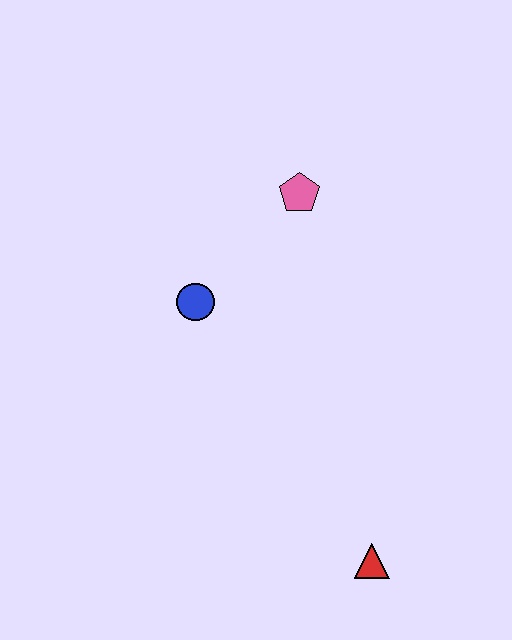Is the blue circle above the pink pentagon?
No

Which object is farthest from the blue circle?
The red triangle is farthest from the blue circle.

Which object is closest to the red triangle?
The blue circle is closest to the red triangle.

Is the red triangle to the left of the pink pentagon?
No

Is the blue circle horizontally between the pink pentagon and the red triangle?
No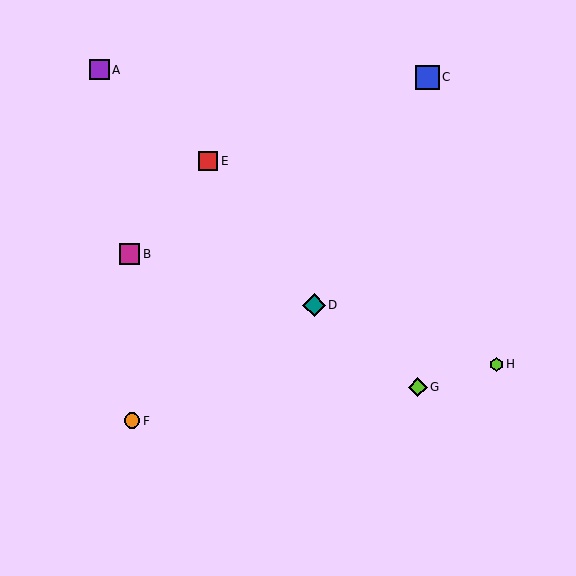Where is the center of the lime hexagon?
The center of the lime hexagon is at (496, 364).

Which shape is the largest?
The blue square (labeled C) is the largest.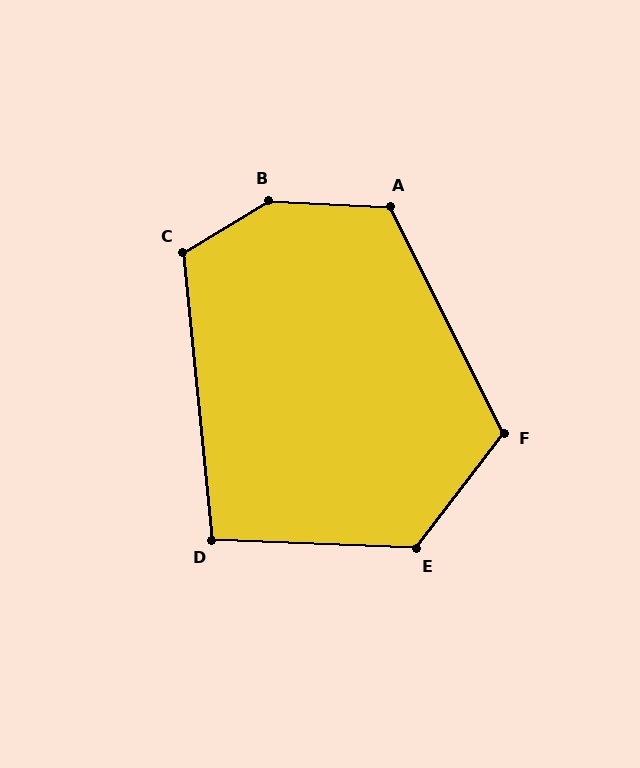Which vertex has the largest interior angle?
B, at approximately 146 degrees.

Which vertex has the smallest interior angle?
D, at approximately 98 degrees.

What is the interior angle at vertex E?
Approximately 125 degrees (obtuse).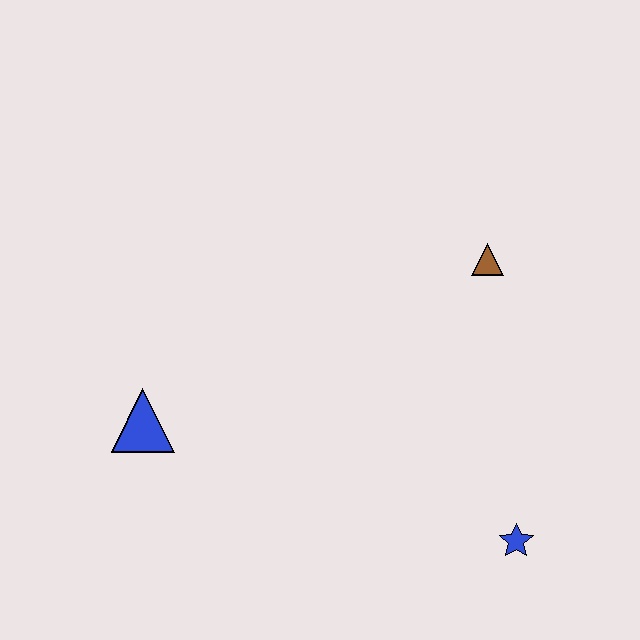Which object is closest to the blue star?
The brown triangle is closest to the blue star.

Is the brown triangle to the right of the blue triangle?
Yes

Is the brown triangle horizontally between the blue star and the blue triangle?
Yes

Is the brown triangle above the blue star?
Yes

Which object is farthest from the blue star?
The blue triangle is farthest from the blue star.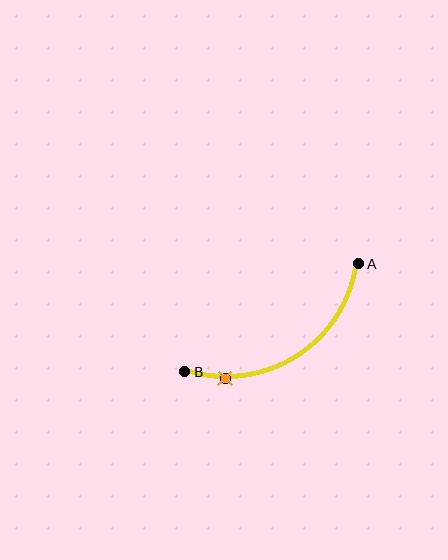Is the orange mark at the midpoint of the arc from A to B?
No. The orange mark lies on the arc but is closer to endpoint B. The arc midpoint would be at the point on the curve equidistant along the arc from both A and B.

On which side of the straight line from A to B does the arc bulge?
The arc bulges below the straight line connecting A and B.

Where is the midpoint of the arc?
The arc midpoint is the point on the curve farthest from the straight line joining A and B. It sits below that line.